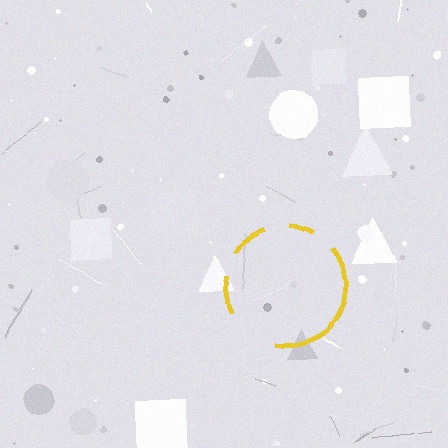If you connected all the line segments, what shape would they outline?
They would outline a circle.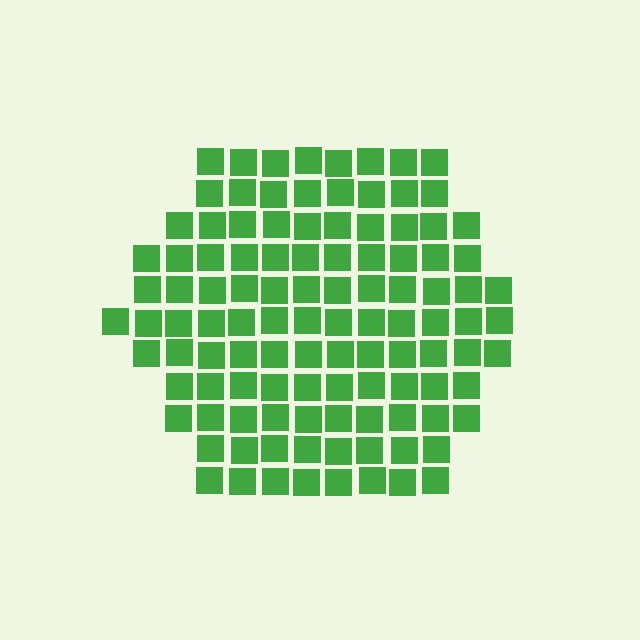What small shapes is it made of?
It is made of small squares.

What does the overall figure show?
The overall figure shows a hexagon.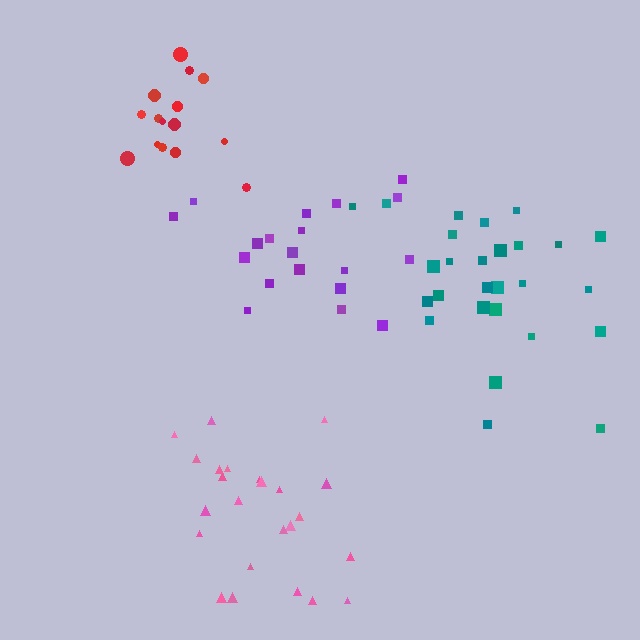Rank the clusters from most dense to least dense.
red, purple, teal, pink.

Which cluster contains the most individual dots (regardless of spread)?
Teal (28).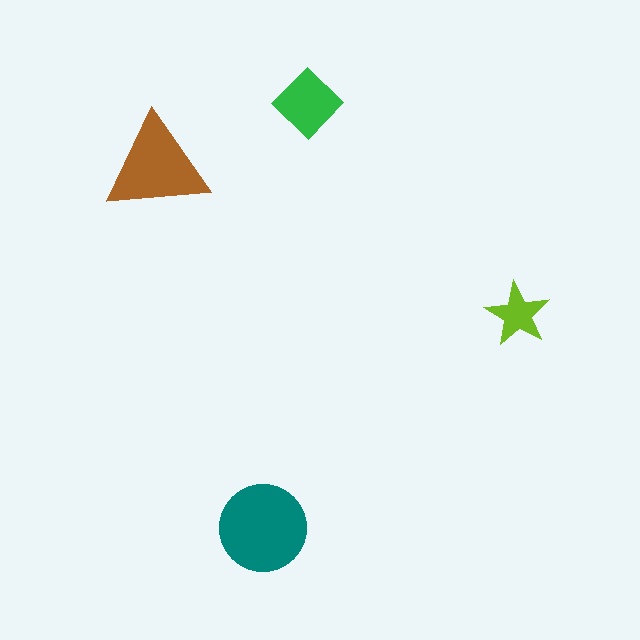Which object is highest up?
The green diamond is topmost.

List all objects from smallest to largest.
The lime star, the green diamond, the brown triangle, the teal circle.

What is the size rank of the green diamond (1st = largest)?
3rd.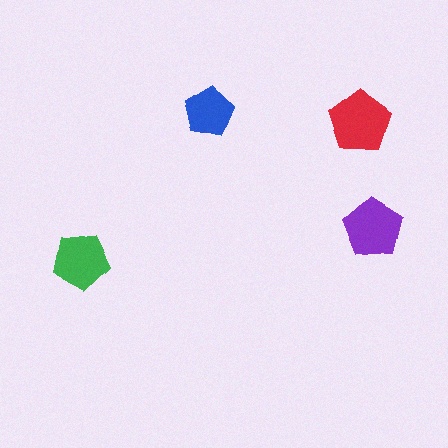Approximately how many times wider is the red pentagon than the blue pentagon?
About 1.5 times wider.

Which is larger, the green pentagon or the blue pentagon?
The green one.